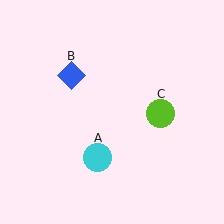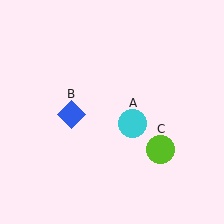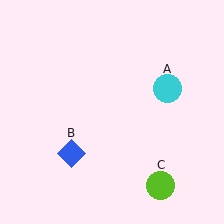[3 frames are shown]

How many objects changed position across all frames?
3 objects changed position: cyan circle (object A), blue diamond (object B), lime circle (object C).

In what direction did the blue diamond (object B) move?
The blue diamond (object B) moved down.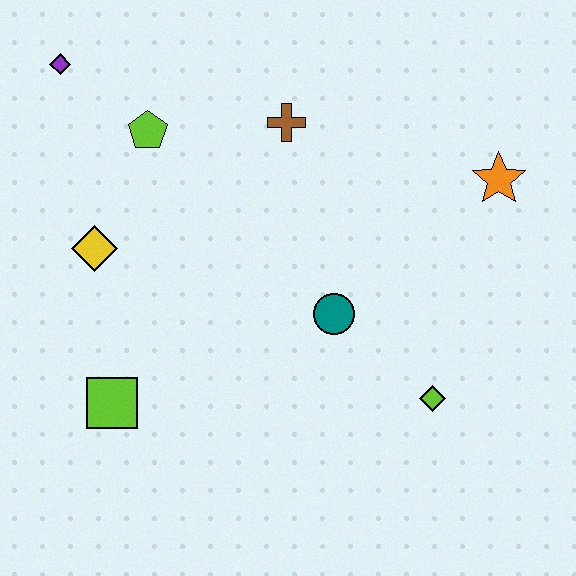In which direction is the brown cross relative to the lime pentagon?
The brown cross is to the right of the lime pentagon.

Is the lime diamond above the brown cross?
No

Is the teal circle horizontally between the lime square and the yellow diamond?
No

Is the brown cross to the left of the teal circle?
Yes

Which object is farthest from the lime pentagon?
The lime diamond is farthest from the lime pentagon.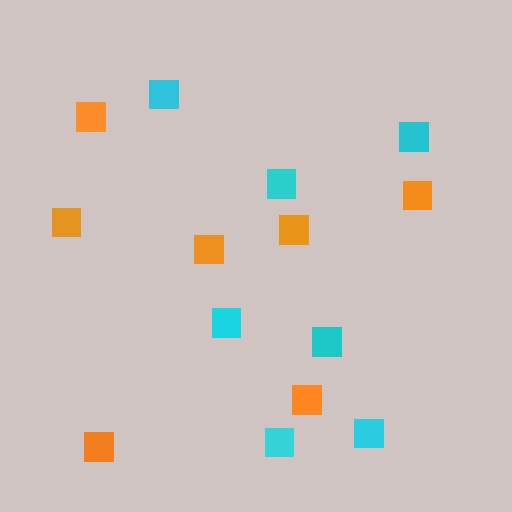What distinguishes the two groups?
There are 2 groups: one group of cyan squares (7) and one group of orange squares (7).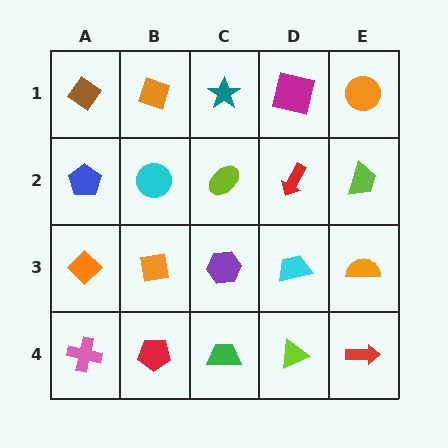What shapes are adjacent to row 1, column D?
A red arrow (row 2, column D), a teal star (row 1, column C), an orange circle (row 1, column E).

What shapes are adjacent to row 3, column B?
A cyan circle (row 2, column B), a red pentagon (row 4, column B), an orange diamond (row 3, column A), a purple hexagon (row 3, column C).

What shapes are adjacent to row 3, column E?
A lime trapezoid (row 2, column E), a red arrow (row 4, column E), a cyan trapezoid (row 3, column D).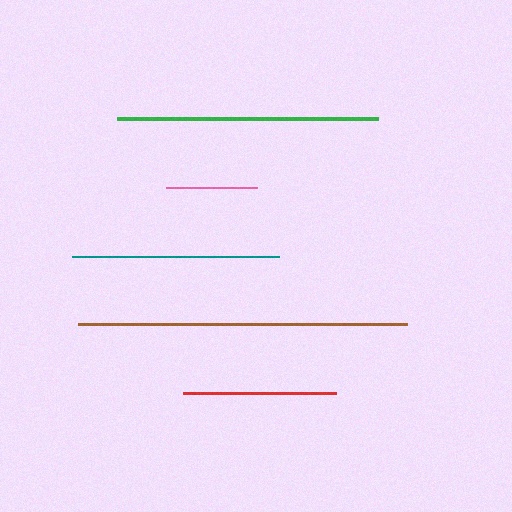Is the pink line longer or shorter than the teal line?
The teal line is longer than the pink line.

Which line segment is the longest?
The brown line is the longest at approximately 329 pixels.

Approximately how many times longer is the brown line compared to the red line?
The brown line is approximately 2.1 times the length of the red line.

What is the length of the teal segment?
The teal segment is approximately 207 pixels long.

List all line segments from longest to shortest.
From longest to shortest: brown, green, teal, red, pink.